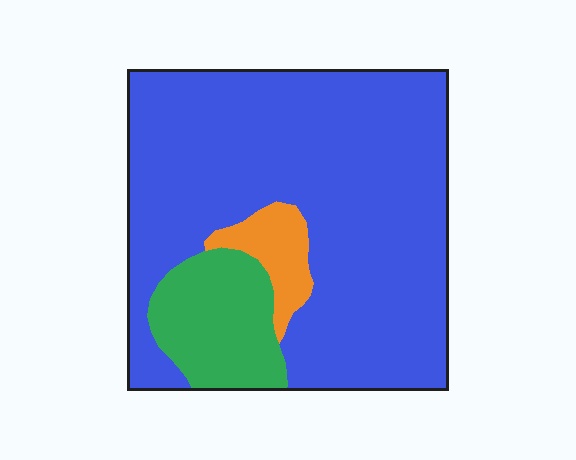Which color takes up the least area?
Orange, at roughly 5%.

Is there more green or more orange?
Green.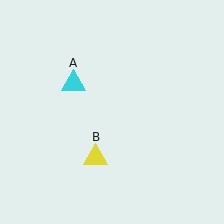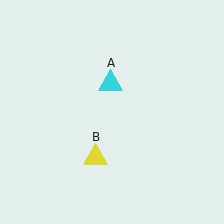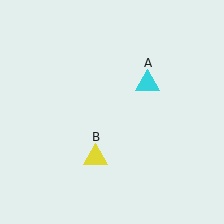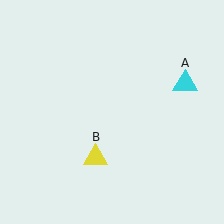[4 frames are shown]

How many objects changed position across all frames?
1 object changed position: cyan triangle (object A).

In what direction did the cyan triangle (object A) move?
The cyan triangle (object A) moved right.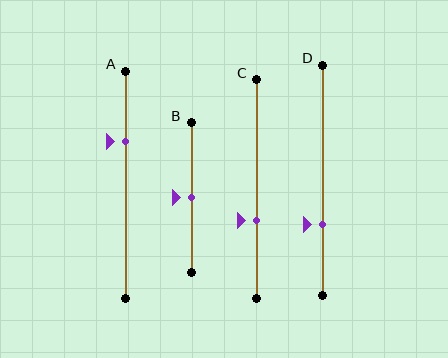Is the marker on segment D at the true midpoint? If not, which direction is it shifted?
No, the marker on segment D is shifted downward by about 19% of the segment length.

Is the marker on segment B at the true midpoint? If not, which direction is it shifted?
Yes, the marker on segment B is at the true midpoint.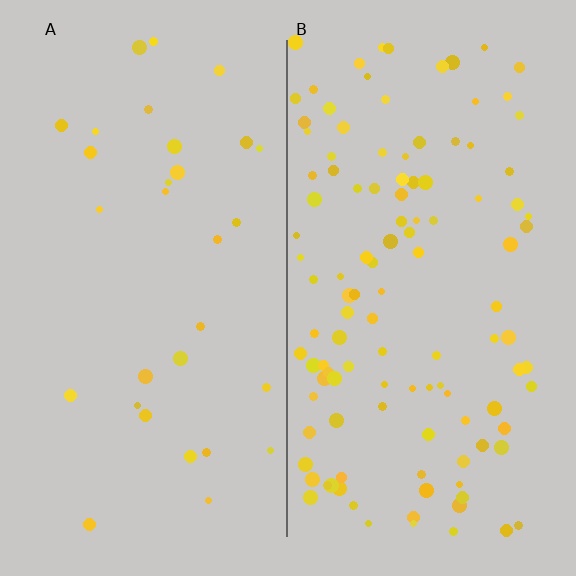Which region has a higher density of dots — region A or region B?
B (the right).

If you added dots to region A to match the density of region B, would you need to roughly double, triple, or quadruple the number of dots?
Approximately quadruple.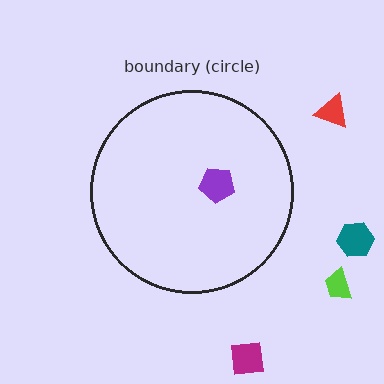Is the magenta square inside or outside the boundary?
Outside.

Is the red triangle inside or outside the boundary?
Outside.